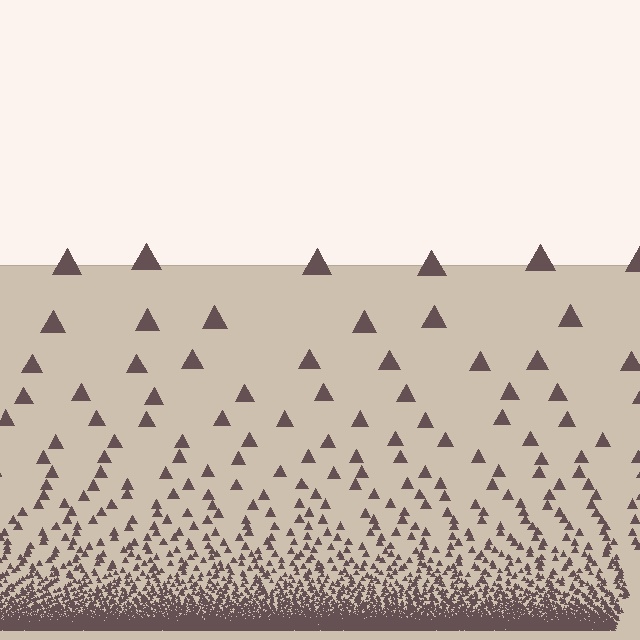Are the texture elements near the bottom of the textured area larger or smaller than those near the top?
Smaller. The gradient is inverted — elements near the bottom are smaller and denser.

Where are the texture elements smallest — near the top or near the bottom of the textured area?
Near the bottom.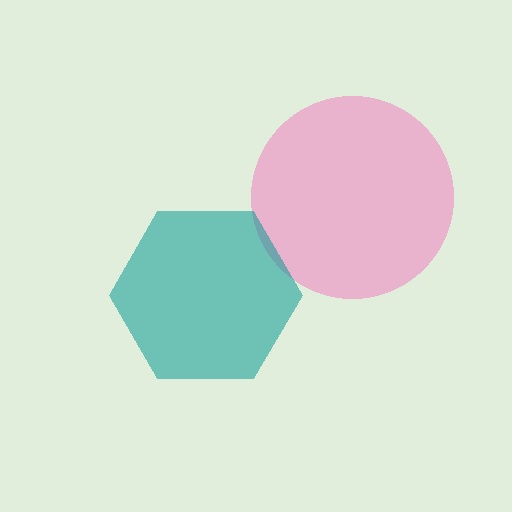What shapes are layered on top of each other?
The layered shapes are: a pink circle, a teal hexagon.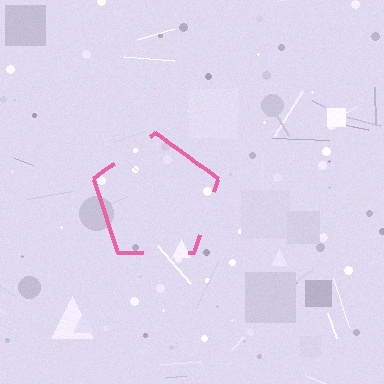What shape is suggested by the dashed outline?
The dashed outline suggests a pentagon.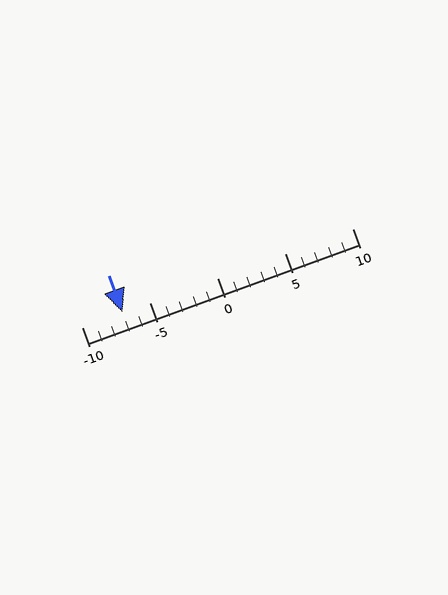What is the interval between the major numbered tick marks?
The major tick marks are spaced 5 units apart.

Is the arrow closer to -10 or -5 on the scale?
The arrow is closer to -5.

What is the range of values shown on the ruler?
The ruler shows values from -10 to 10.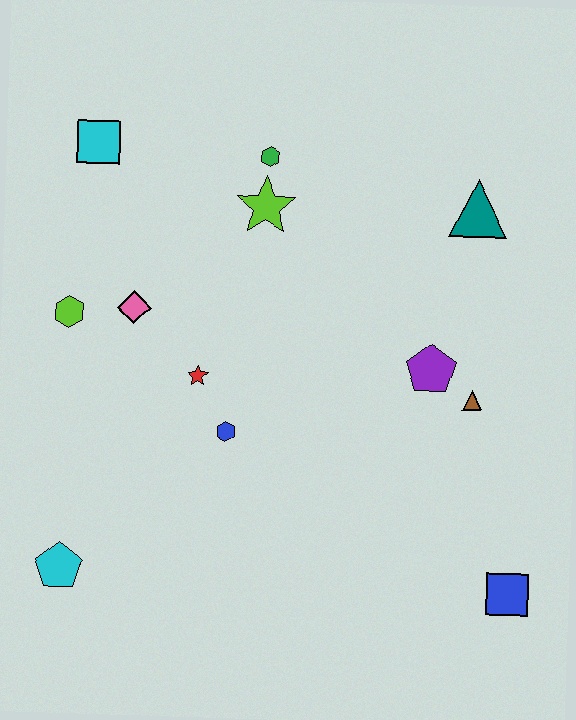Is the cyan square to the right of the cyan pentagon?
Yes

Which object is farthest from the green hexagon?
The blue square is farthest from the green hexagon.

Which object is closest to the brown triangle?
The purple pentagon is closest to the brown triangle.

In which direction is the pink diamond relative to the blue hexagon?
The pink diamond is above the blue hexagon.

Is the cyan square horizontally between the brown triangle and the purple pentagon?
No